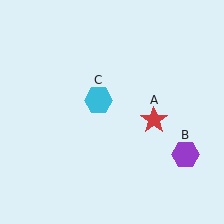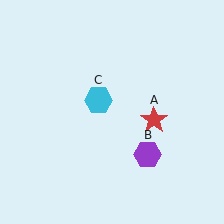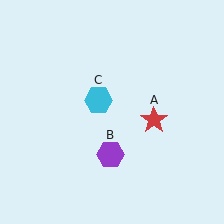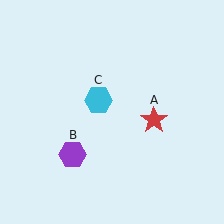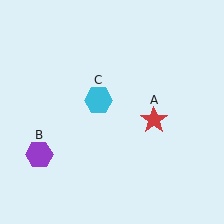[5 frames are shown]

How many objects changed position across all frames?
1 object changed position: purple hexagon (object B).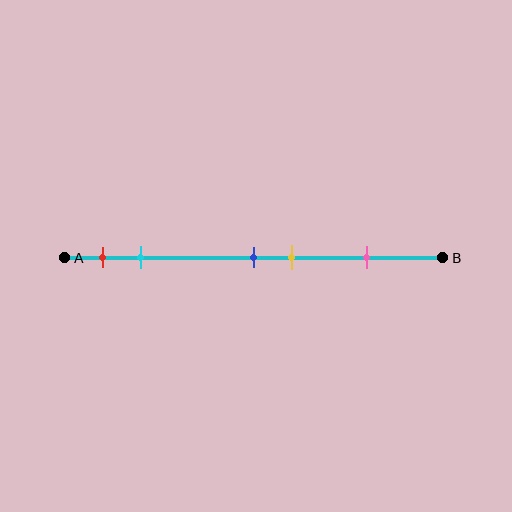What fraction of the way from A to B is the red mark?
The red mark is approximately 10% (0.1) of the way from A to B.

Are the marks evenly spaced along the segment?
No, the marks are not evenly spaced.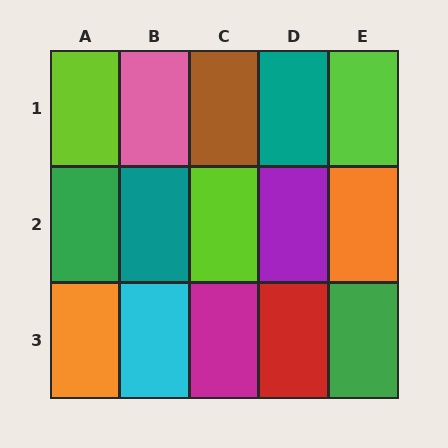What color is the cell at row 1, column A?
Lime.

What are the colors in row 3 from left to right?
Orange, cyan, magenta, red, green.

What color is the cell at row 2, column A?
Green.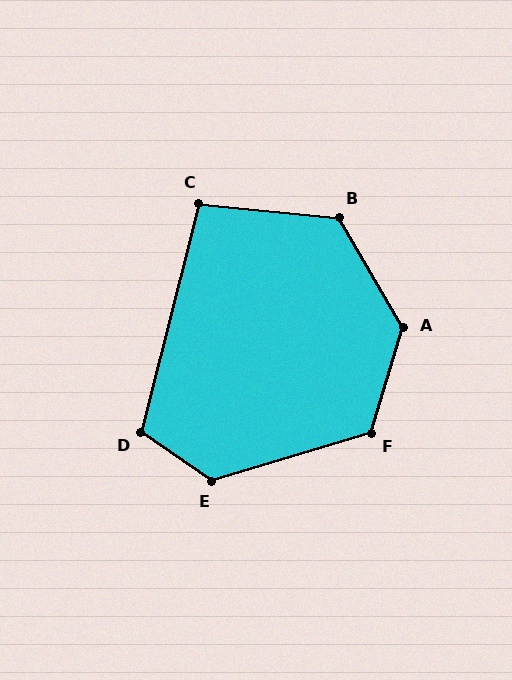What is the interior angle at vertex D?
Approximately 110 degrees (obtuse).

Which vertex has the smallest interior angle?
C, at approximately 99 degrees.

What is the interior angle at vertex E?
Approximately 129 degrees (obtuse).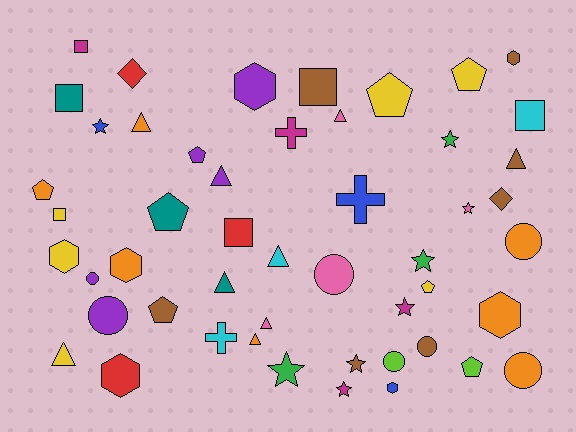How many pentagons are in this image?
There are 8 pentagons.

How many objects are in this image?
There are 50 objects.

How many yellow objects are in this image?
There are 6 yellow objects.